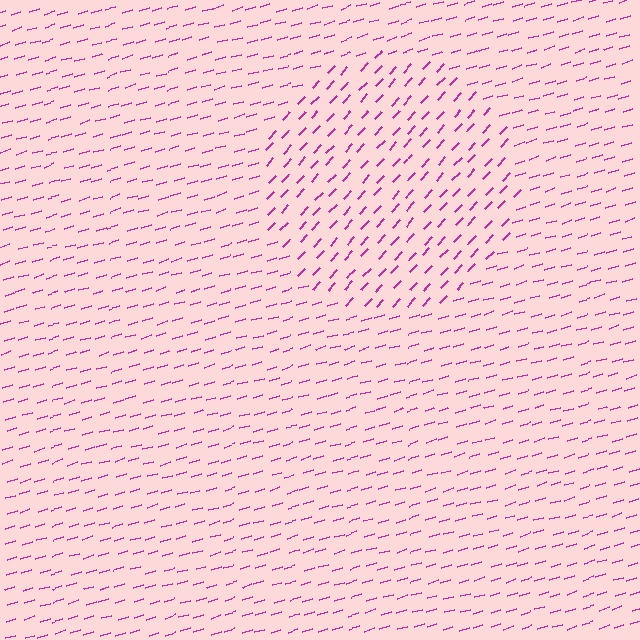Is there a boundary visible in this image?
Yes, there is a texture boundary formed by a change in line orientation.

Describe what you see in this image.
The image is filled with small magenta line segments. A circle region in the image has lines oriented differently from the surrounding lines, creating a visible texture boundary.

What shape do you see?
I see a circle.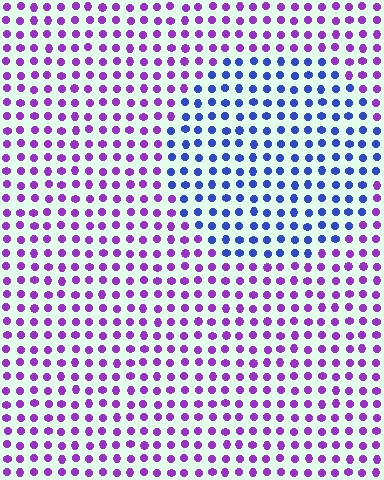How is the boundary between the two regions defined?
The boundary is defined purely by a slight shift in hue (about 53 degrees). Spacing, size, and orientation are identical on both sides.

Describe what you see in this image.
The image is filled with small purple elements in a uniform arrangement. A circle-shaped region is visible where the elements are tinted to a slightly different hue, forming a subtle color boundary.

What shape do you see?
I see a circle.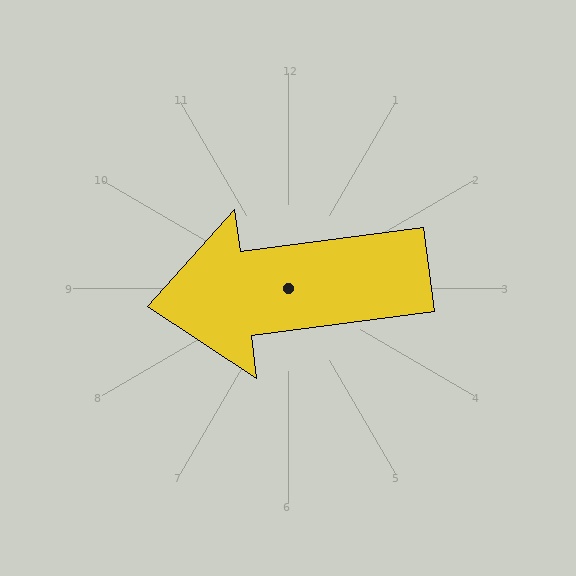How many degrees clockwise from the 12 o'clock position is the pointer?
Approximately 262 degrees.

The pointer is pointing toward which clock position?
Roughly 9 o'clock.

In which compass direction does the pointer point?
West.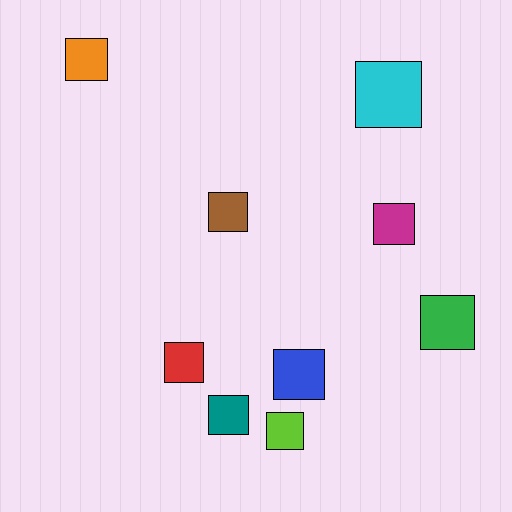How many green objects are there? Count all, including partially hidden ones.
There is 1 green object.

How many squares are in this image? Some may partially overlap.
There are 9 squares.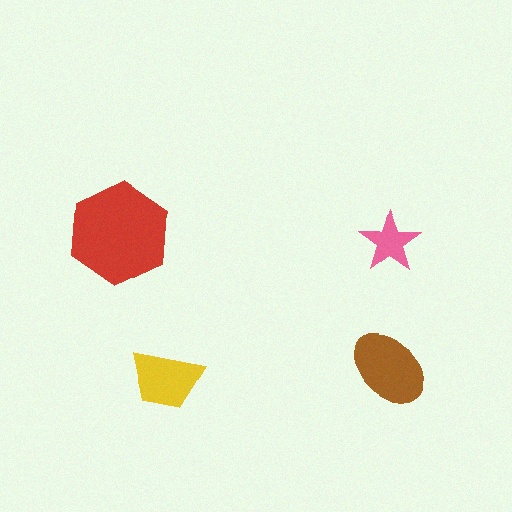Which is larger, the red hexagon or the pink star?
The red hexagon.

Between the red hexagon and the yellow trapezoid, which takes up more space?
The red hexagon.